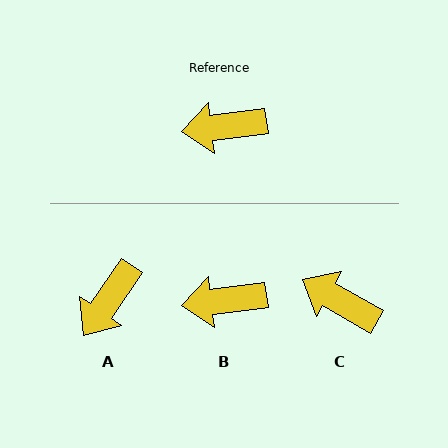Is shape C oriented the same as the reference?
No, it is off by about 37 degrees.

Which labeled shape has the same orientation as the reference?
B.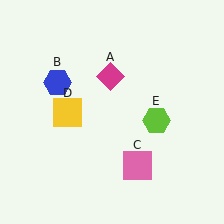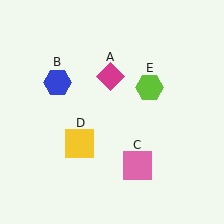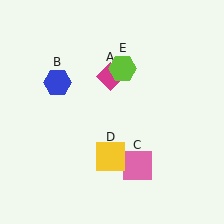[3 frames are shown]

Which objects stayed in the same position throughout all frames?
Magenta diamond (object A) and blue hexagon (object B) and pink square (object C) remained stationary.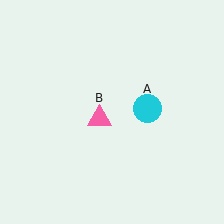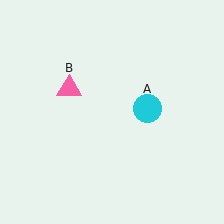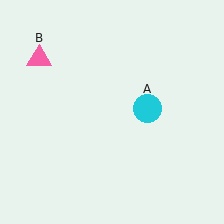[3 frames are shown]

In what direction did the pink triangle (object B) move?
The pink triangle (object B) moved up and to the left.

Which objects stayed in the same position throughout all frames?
Cyan circle (object A) remained stationary.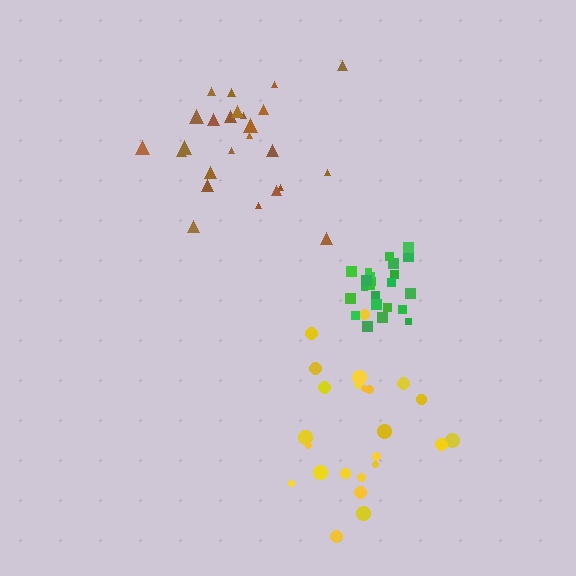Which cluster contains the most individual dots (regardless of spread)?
Brown (25).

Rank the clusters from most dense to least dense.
green, yellow, brown.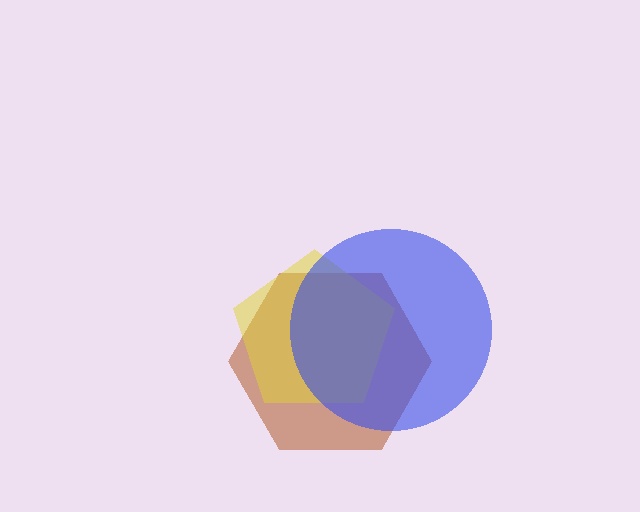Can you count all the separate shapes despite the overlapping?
Yes, there are 3 separate shapes.